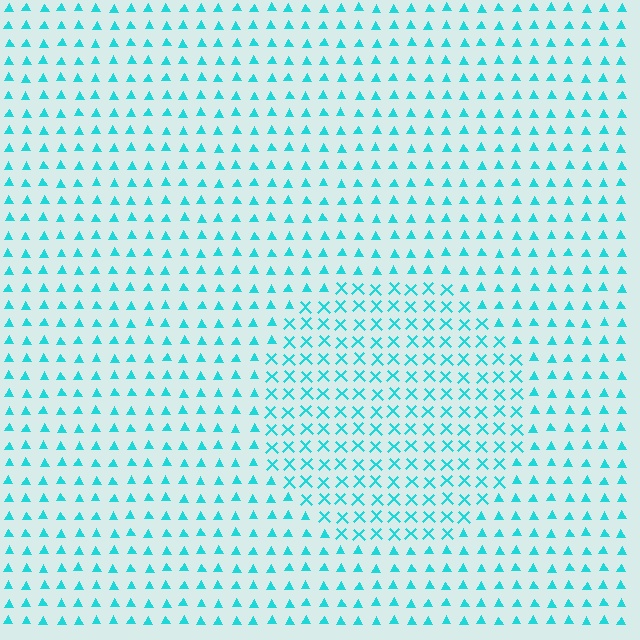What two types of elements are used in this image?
The image uses X marks inside the circle region and triangles outside it.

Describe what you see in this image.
The image is filled with small cyan elements arranged in a uniform grid. A circle-shaped region contains X marks, while the surrounding area contains triangles. The boundary is defined purely by the change in element shape.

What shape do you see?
I see a circle.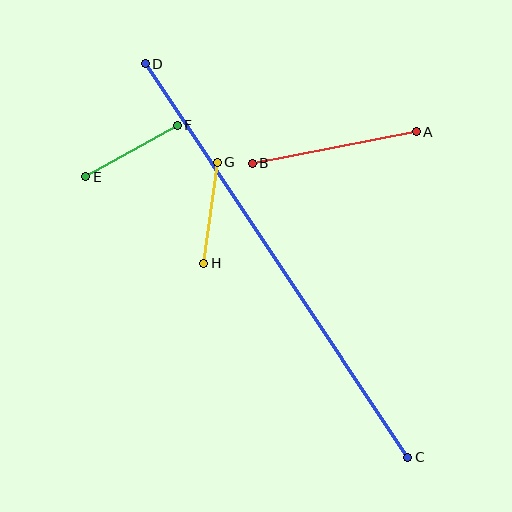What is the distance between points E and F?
The distance is approximately 105 pixels.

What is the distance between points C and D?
The distance is approximately 473 pixels.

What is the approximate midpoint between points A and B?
The midpoint is at approximately (334, 147) pixels.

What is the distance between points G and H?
The distance is approximately 102 pixels.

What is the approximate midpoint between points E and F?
The midpoint is at approximately (131, 151) pixels.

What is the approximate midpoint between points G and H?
The midpoint is at approximately (210, 213) pixels.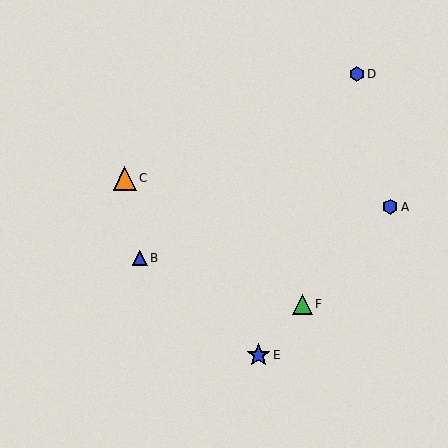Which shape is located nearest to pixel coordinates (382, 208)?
The blue hexagon (labeled A) at (390, 207) is nearest to that location.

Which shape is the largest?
The orange triangle (labeled C) is the largest.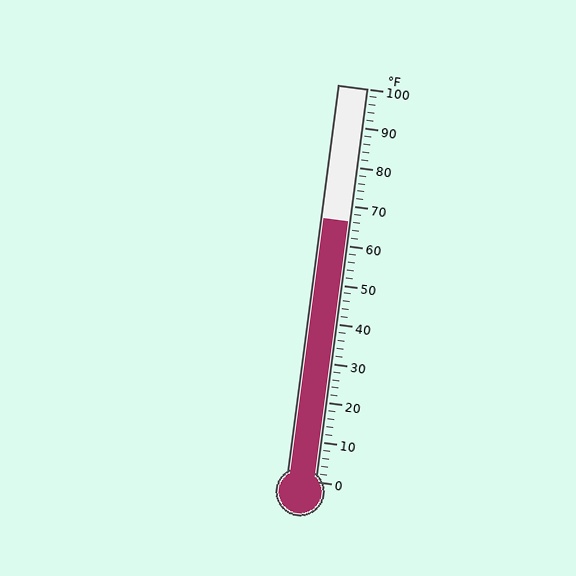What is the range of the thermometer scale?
The thermometer scale ranges from 0°F to 100°F.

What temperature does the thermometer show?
The thermometer shows approximately 66°F.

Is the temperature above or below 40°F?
The temperature is above 40°F.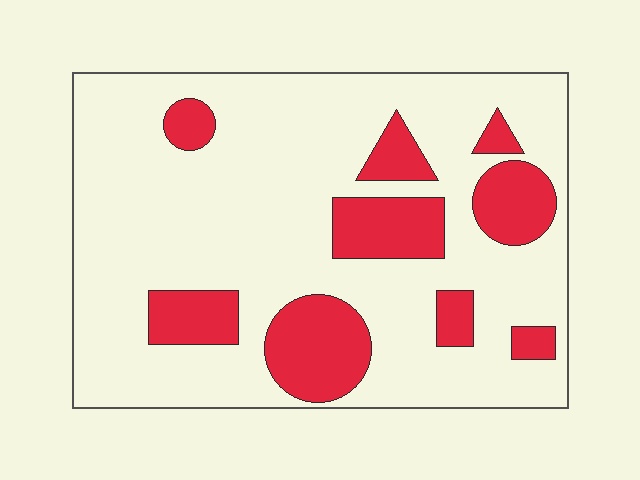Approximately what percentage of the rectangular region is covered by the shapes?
Approximately 20%.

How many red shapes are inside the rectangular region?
9.